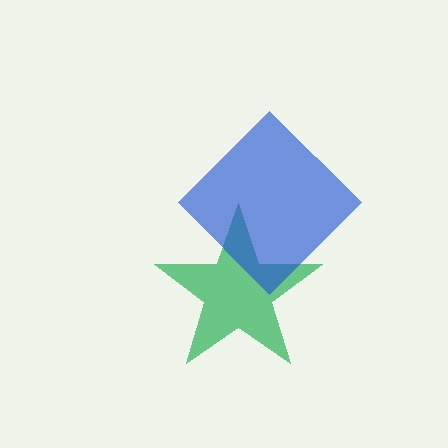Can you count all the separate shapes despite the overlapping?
Yes, there are 2 separate shapes.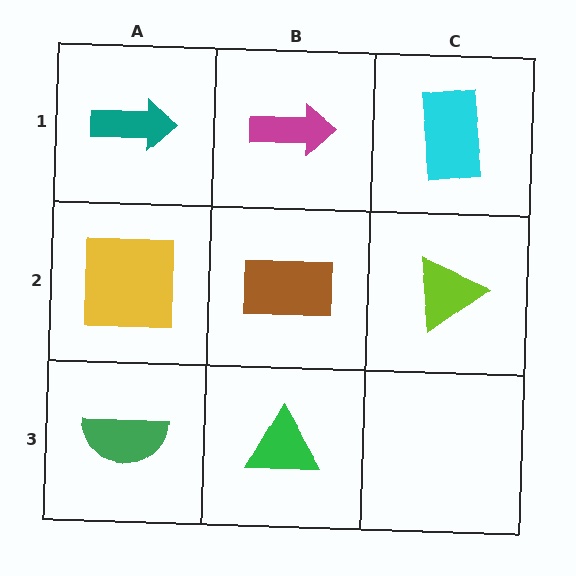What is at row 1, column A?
A teal arrow.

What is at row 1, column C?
A cyan rectangle.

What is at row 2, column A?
A yellow square.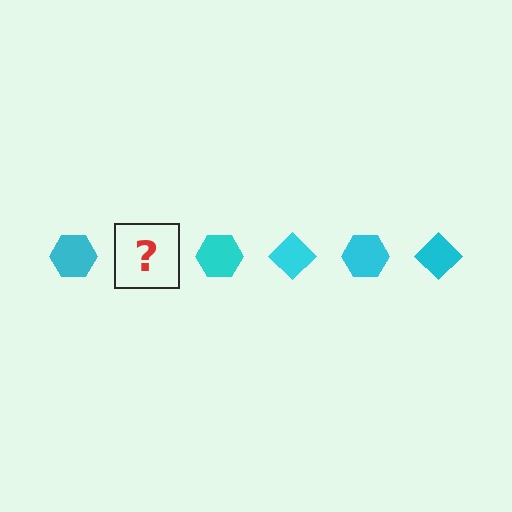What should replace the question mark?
The question mark should be replaced with a cyan diamond.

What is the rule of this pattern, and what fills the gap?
The rule is that the pattern cycles through hexagon, diamond shapes in cyan. The gap should be filled with a cyan diamond.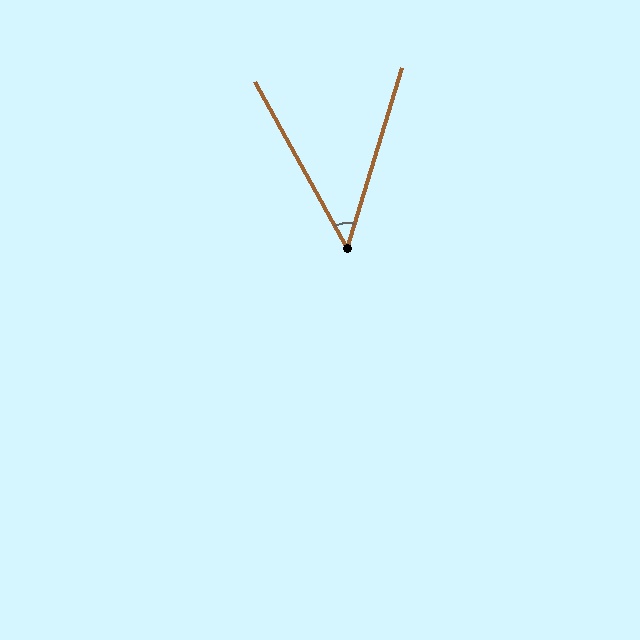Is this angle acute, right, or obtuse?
It is acute.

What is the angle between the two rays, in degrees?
Approximately 46 degrees.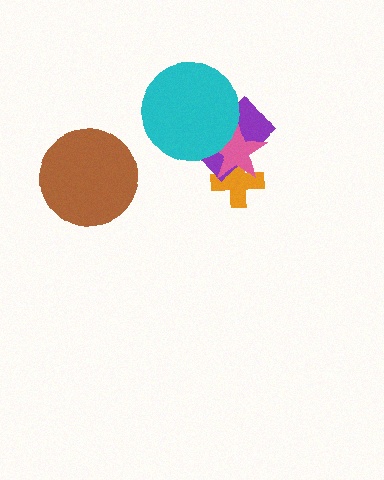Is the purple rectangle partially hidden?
Yes, it is partially covered by another shape.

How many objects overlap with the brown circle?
0 objects overlap with the brown circle.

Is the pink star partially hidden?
Yes, it is partially covered by another shape.